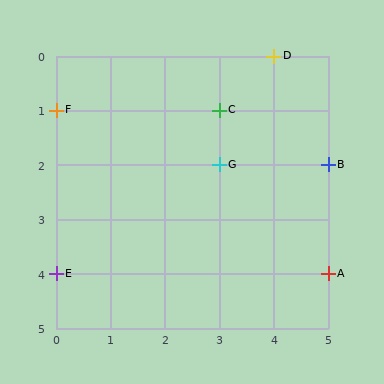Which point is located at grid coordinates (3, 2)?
Point G is at (3, 2).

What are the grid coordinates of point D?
Point D is at grid coordinates (4, 0).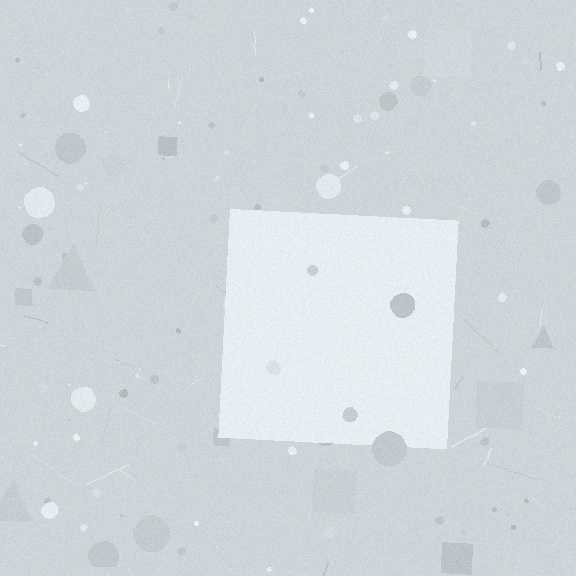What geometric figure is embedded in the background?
A square is embedded in the background.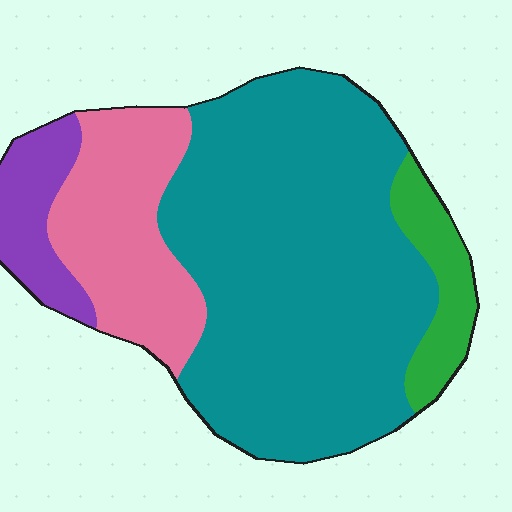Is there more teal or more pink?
Teal.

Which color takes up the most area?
Teal, at roughly 60%.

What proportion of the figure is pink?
Pink covers around 20% of the figure.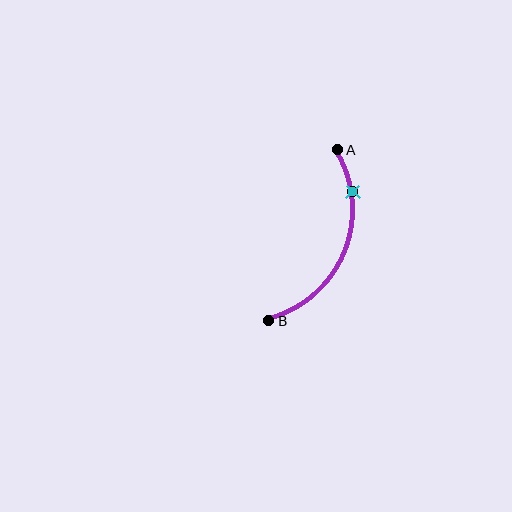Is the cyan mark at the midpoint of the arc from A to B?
No. The cyan mark lies on the arc but is closer to endpoint A. The arc midpoint would be at the point on the curve equidistant along the arc from both A and B.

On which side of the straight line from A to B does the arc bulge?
The arc bulges to the right of the straight line connecting A and B.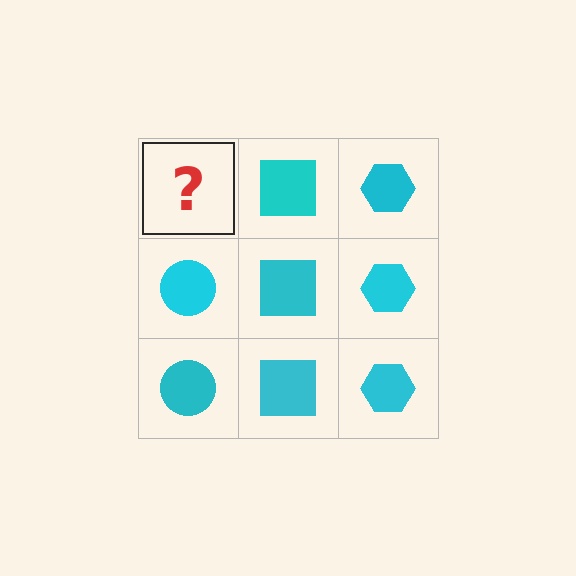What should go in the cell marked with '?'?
The missing cell should contain a cyan circle.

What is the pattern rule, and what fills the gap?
The rule is that each column has a consistent shape. The gap should be filled with a cyan circle.